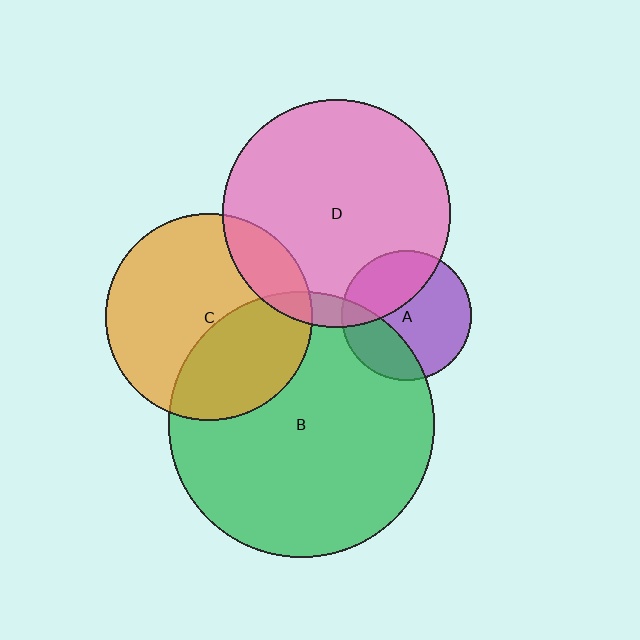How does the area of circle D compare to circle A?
Approximately 3.1 times.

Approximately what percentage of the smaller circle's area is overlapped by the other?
Approximately 35%.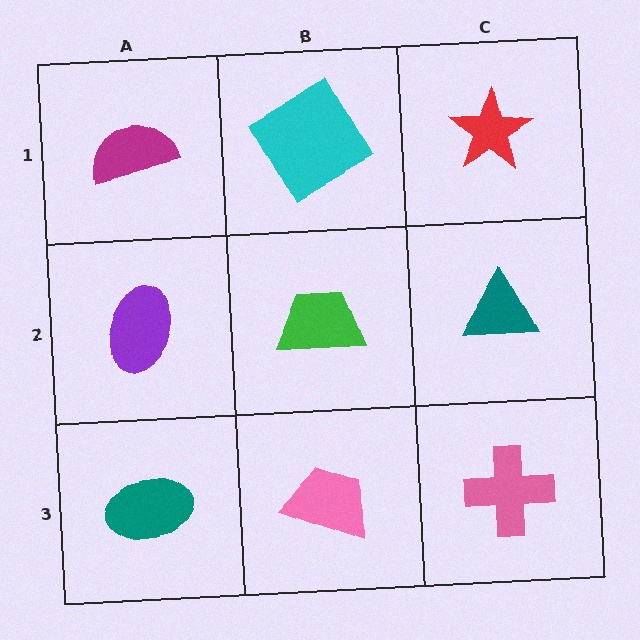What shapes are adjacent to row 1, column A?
A purple ellipse (row 2, column A), a cyan square (row 1, column B).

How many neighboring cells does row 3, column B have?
3.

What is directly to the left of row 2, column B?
A purple ellipse.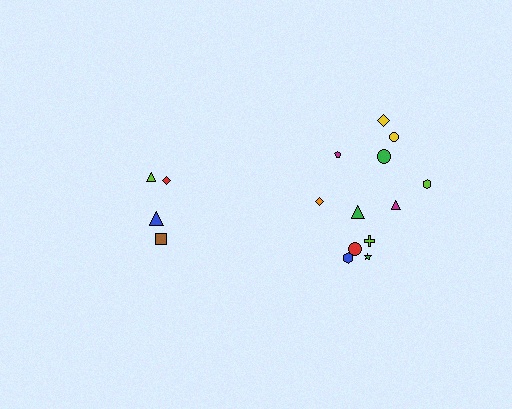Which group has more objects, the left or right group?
The right group.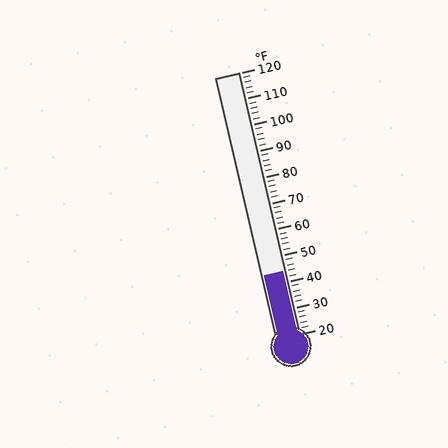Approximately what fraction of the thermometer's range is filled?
The thermometer is filled to approximately 25% of its range.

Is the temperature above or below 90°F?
The temperature is below 90°F.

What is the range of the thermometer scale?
The thermometer scale ranges from 20°F to 120°F.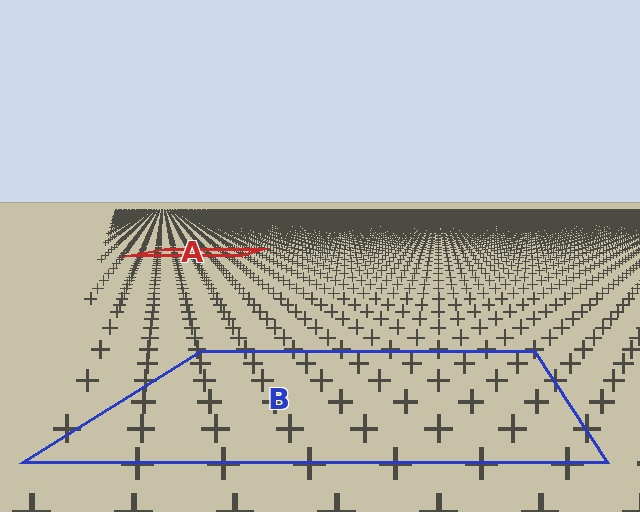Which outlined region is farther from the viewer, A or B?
Region A is farther from the viewer — the texture elements inside it appear smaller and more densely packed.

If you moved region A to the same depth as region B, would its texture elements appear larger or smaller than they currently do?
They would appear larger. At a closer depth, the same texture elements are projected at a bigger on-screen size.